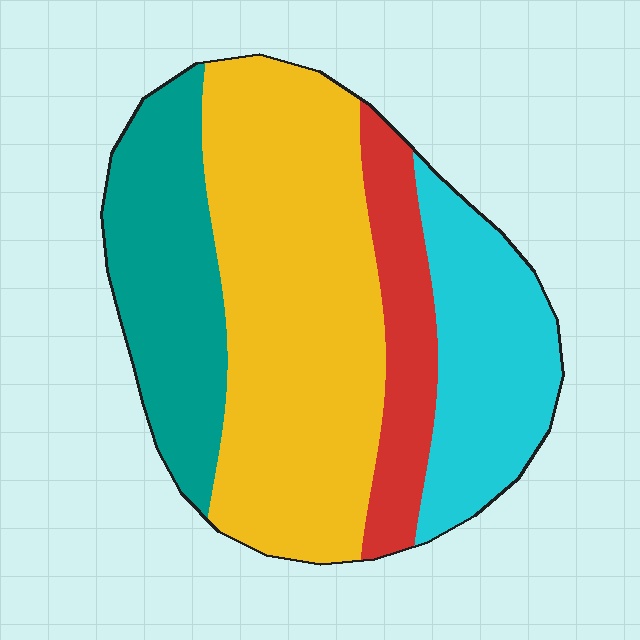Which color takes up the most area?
Yellow, at roughly 45%.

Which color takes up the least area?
Red, at roughly 15%.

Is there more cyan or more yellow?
Yellow.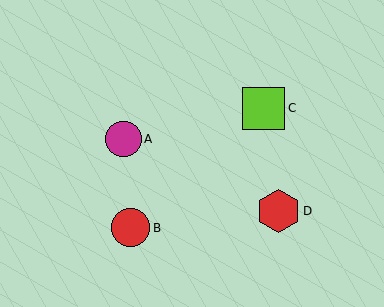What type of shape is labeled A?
Shape A is a magenta circle.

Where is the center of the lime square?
The center of the lime square is at (264, 108).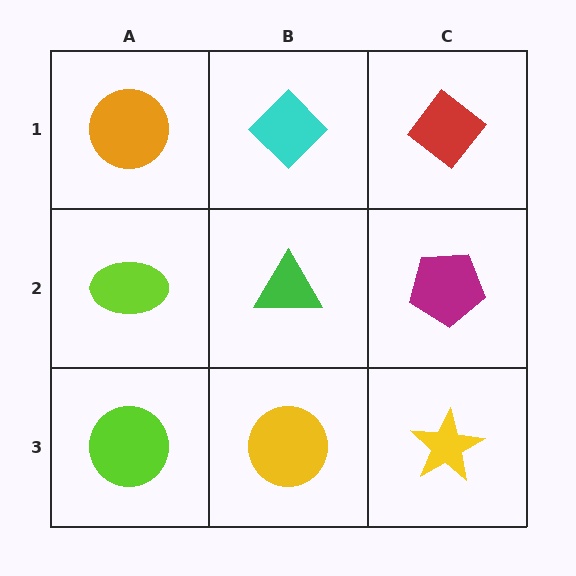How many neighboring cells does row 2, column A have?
3.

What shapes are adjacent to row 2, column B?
A cyan diamond (row 1, column B), a yellow circle (row 3, column B), a lime ellipse (row 2, column A), a magenta pentagon (row 2, column C).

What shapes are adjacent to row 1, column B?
A green triangle (row 2, column B), an orange circle (row 1, column A), a red diamond (row 1, column C).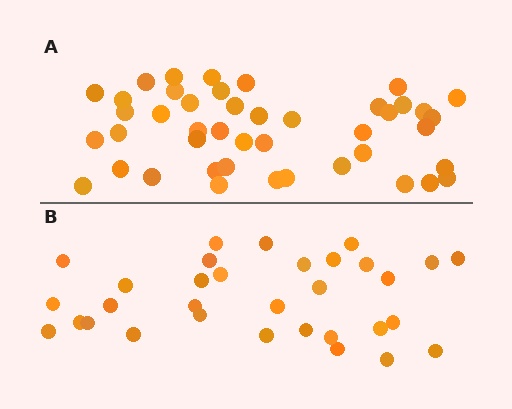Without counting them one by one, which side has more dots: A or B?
Region A (the top region) has more dots.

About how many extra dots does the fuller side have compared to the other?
Region A has roughly 12 or so more dots than region B.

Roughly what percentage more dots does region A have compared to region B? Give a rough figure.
About 40% more.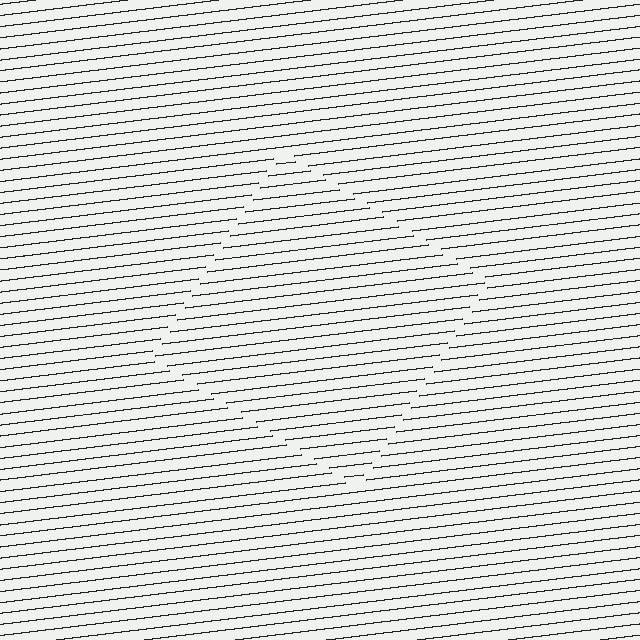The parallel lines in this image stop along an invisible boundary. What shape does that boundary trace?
An illusory square. The interior of the shape contains the same grating, shifted by half a period — the contour is defined by the phase discontinuity where line-ends from the inner and outer gratings abut.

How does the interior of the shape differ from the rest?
The interior of the shape contains the same grating, shifted by half a period — the contour is defined by the phase discontinuity where line-ends from the inner and outer gratings abut.